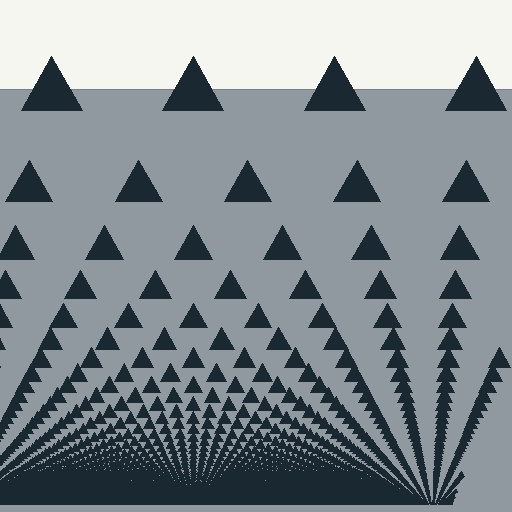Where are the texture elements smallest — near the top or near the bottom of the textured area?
Near the bottom.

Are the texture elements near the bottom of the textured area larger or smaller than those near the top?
Smaller. The gradient is inverted — elements near the bottom are smaller and denser.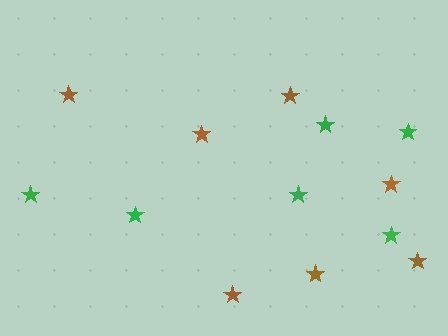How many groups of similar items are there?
There are 2 groups: one group of green stars (6) and one group of brown stars (7).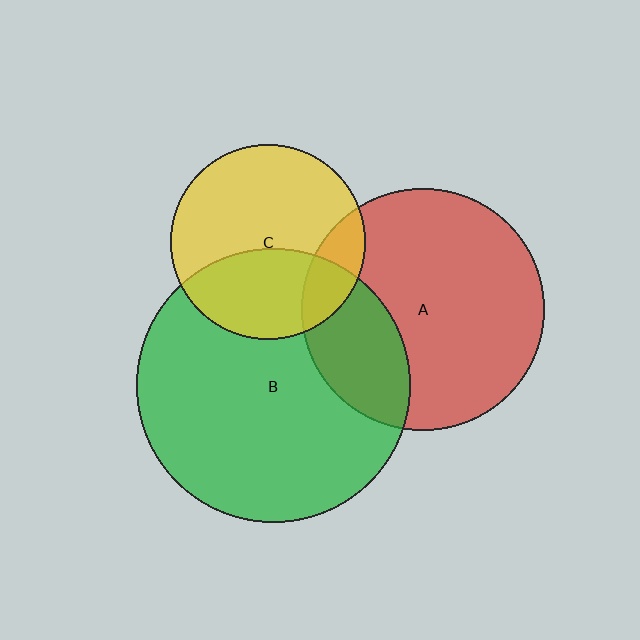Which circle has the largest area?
Circle B (green).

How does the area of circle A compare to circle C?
Approximately 1.6 times.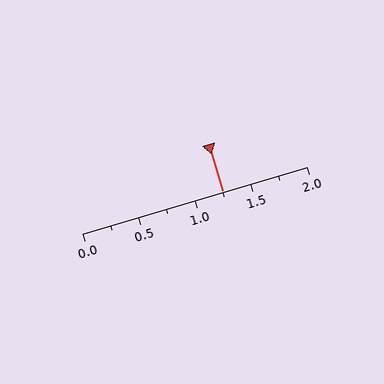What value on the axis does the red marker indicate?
The marker indicates approximately 1.25.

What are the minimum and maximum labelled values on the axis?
The axis runs from 0.0 to 2.0.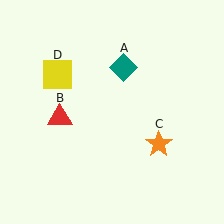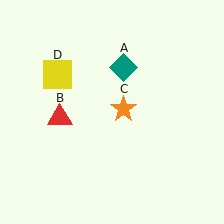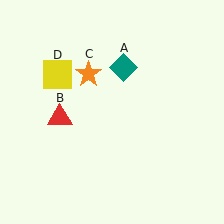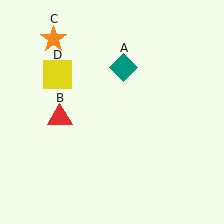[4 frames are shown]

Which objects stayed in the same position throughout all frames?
Teal diamond (object A) and red triangle (object B) and yellow square (object D) remained stationary.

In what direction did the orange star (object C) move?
The orange star (object C) moved up and to the left.